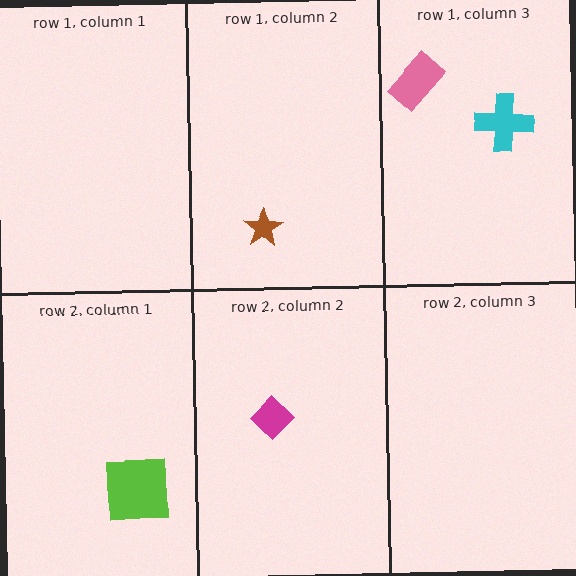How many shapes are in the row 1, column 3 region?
2.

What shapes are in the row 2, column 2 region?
The magenta diamond.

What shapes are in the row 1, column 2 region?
The brown star.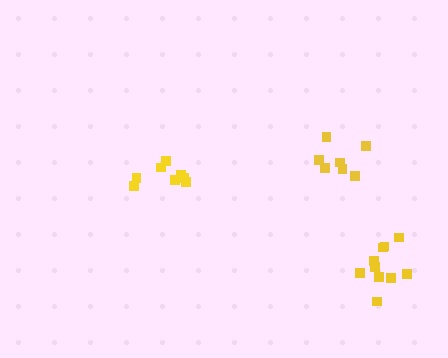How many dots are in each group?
Group 1: 7 dots, Group 2: 9 dots, Group 3: 10 dots (26 total).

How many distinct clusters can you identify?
There are 3 distinct clusters.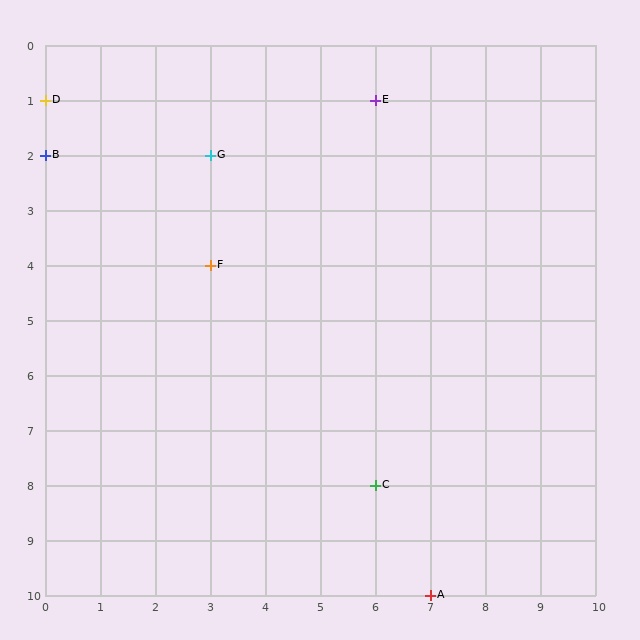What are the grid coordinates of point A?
Point A is at grid coordinates (7, 10).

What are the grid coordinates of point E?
Point E is at grid coordinates (6, 1).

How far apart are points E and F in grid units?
Points E and F are 3 columns and 3 rows apart (about 4.2 grid units diagonally).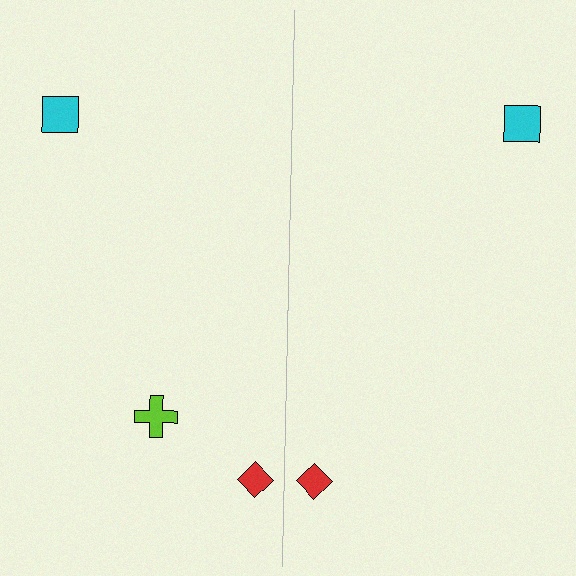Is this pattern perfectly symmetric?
No, the pattern is not perfectly symmetric. A lime cross is missing from the right side.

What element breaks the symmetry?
A lime cross is missing from the right side.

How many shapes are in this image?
There are 5 shapes in this image.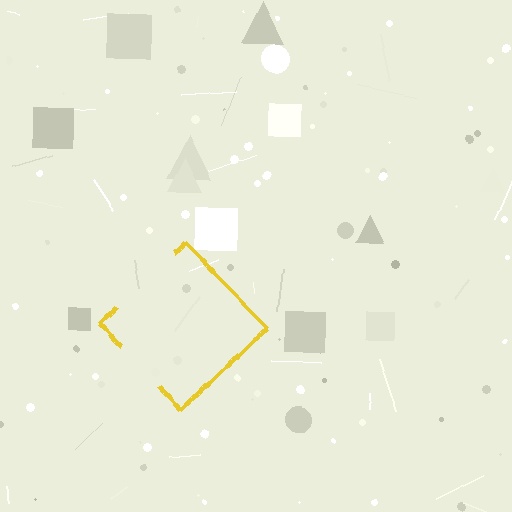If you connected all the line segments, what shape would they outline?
They would outline a diamond.